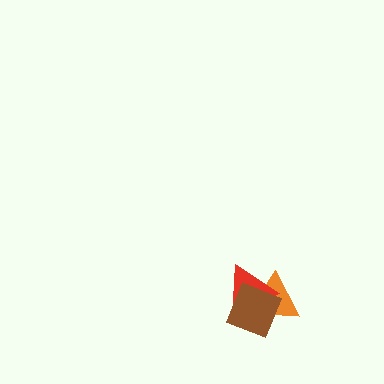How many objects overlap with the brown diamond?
2 objects overlap with the brown diamond.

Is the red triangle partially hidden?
Yes, it is partially covered by another shape.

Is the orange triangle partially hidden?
Yes, it is partially covered by another shape.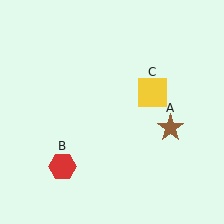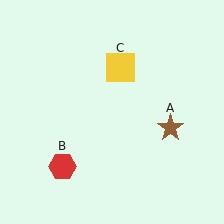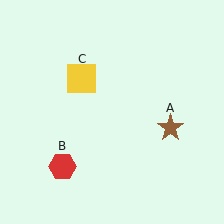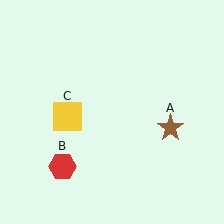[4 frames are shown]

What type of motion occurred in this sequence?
The yellow square (object C) rotated counterclockwise around the center of the scene.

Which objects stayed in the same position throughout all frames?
Brown star (object A) and red hexagon (object B) remained stationary.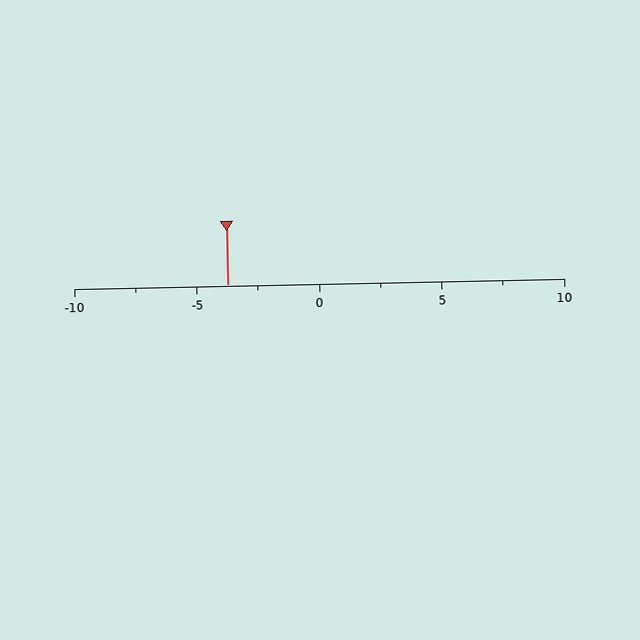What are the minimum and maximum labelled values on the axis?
The axis runs from -10 to 10.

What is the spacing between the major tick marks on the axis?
The major ticks are spaced 5 apart.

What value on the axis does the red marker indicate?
The marker indicates approximately -3.8.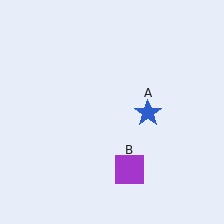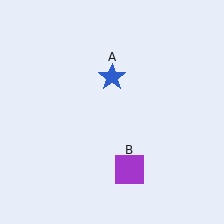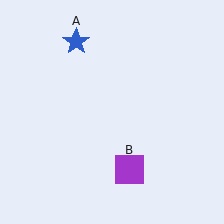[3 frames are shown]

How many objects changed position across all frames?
1 object changed position: blue star (object A).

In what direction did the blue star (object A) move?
The blue star (object A) moved up and to the left.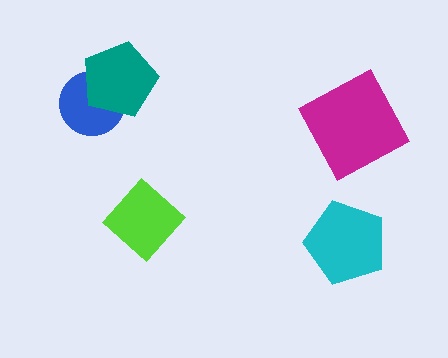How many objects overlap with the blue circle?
1 object overlaps with the blue circle.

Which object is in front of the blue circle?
The teal pentagon is in front of the blue circle.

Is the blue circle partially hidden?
Yes, it is partially covered by another shape.